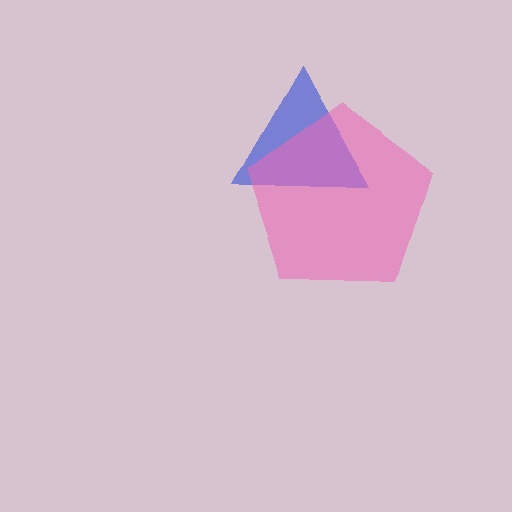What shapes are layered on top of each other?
The layered shapes are: a blue triangle, a pink pentagon.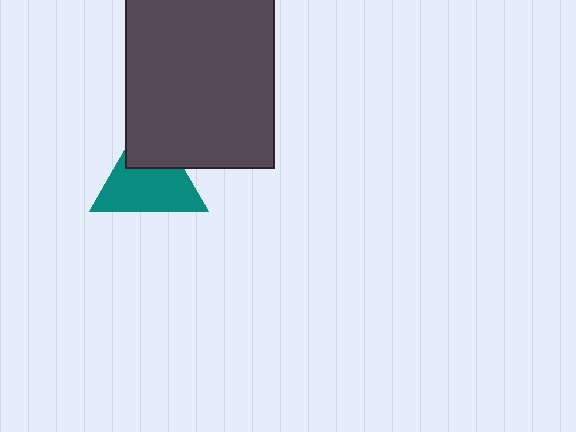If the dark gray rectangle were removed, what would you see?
You would see the complete teal triangle.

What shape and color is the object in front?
The object in front is a dark gray rectangle.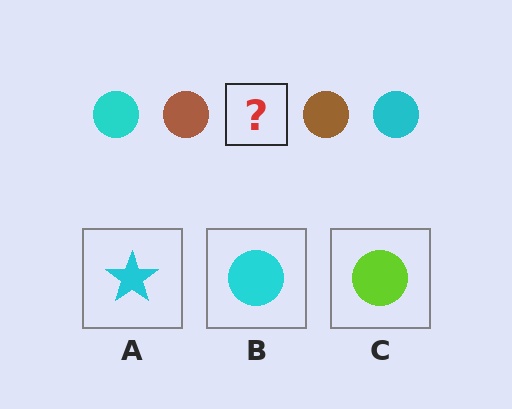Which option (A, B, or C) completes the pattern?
B.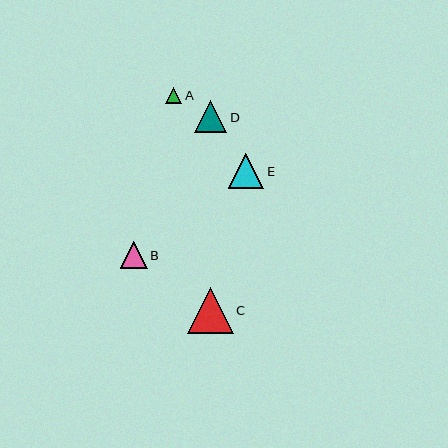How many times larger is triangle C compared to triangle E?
Triangle C is approximately 1.3 times the size of triangle E.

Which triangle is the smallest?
Triangle A is the smallest with a size of approximately 16 pixels.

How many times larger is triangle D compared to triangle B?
Triangle D is approximately 1.2 times the size of triangle B.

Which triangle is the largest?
Triangle C is the largest with a size of approximately 46 pixels.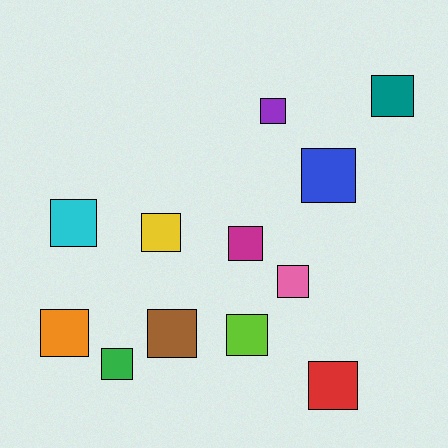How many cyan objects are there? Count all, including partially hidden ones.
There is 1 cyan object.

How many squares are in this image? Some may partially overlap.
There are 12 squares.